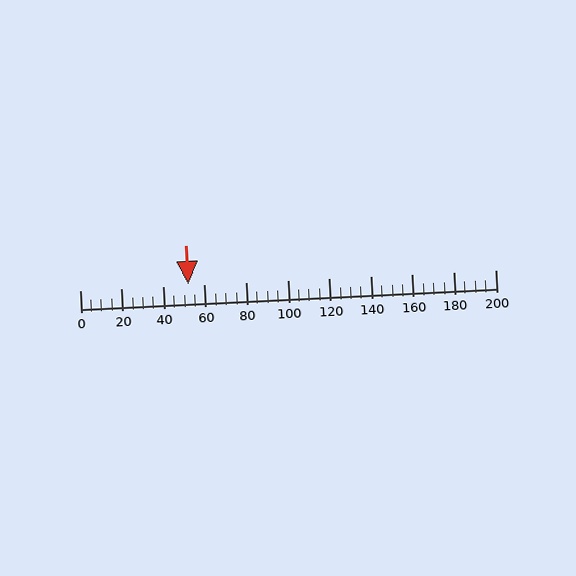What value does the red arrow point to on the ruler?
The red arrow points to approximately 52.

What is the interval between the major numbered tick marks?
The major tick marks are spaced 20 units apart.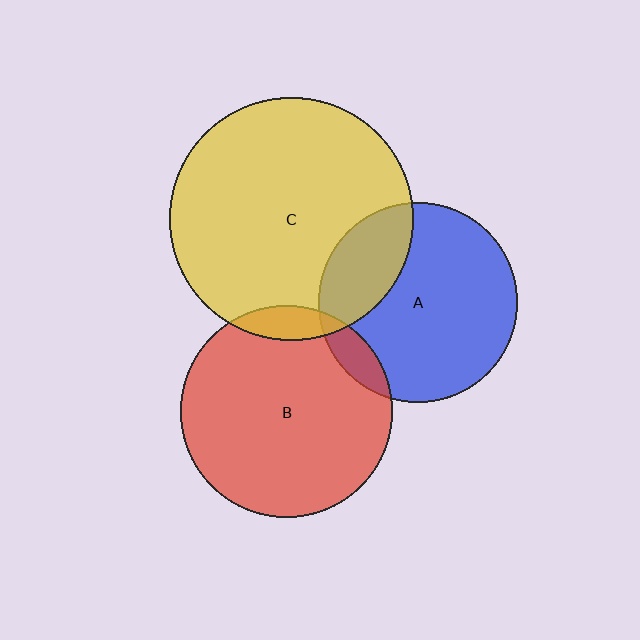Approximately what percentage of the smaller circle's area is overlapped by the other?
Approximately 10%.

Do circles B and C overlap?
Yes.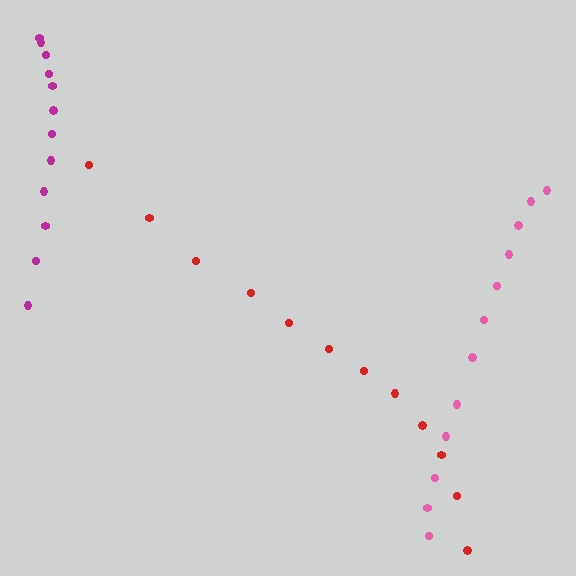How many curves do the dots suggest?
There are 3 distinct paths.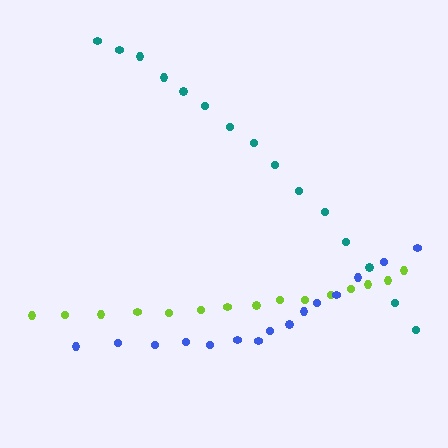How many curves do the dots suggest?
There are 3 distinct paths.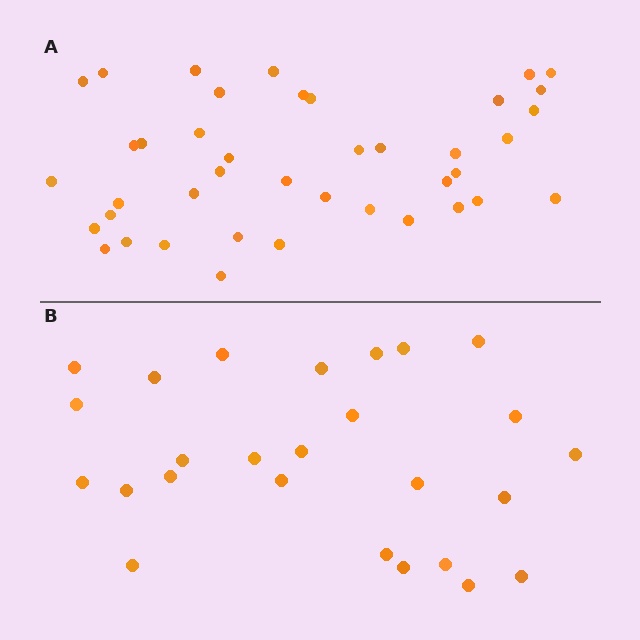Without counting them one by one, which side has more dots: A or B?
Region A (the top region) has more dots.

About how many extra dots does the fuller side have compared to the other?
Region A has approximately 15 more dots than region B.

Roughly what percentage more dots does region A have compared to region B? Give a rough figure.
About 60% more.